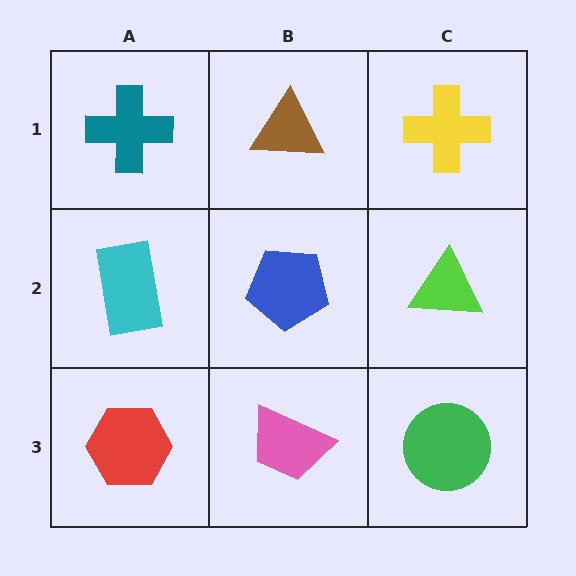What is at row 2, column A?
A cyan rectangle.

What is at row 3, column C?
A green circle.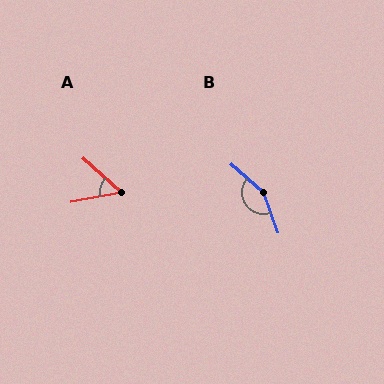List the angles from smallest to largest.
A (53°), B (149°).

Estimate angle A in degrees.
Approximately 53 degrees.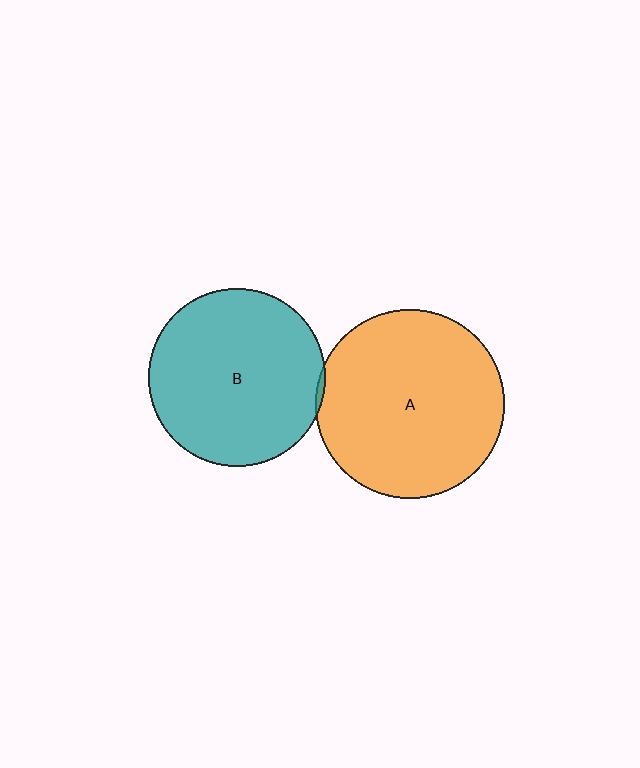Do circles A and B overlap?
Yes.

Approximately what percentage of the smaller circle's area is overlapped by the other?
Approximately 5%.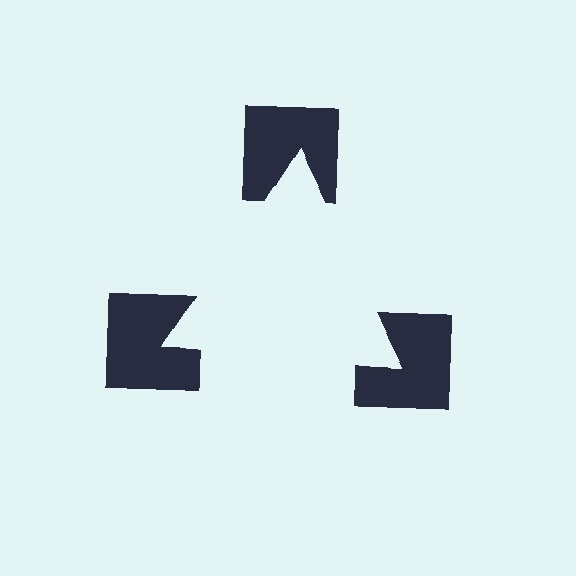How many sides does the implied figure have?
3 sides.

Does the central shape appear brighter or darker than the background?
It typically appears slightly brighter than the background, even though no actual brightness change is drawn.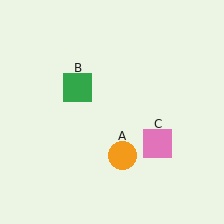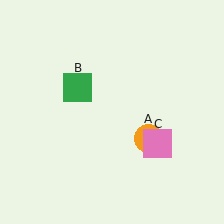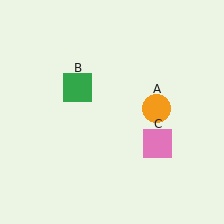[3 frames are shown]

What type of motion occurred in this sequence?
The orange circle (object A) rotated counterclockwise around the center of the scene.